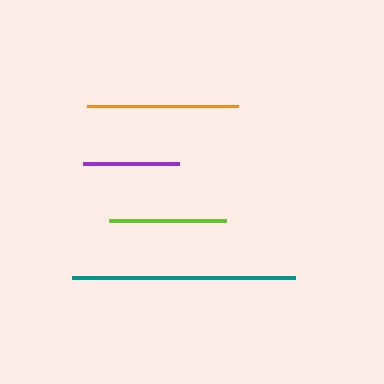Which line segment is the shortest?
The purple line is the shortest at approximately 95 pixels.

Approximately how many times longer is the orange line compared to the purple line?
The orange line is approximately 1.6 times the length of the purple line.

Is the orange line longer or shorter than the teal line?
The teal line is longer than the orange line.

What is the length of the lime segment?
The lime segment is approximately 117 pixels long.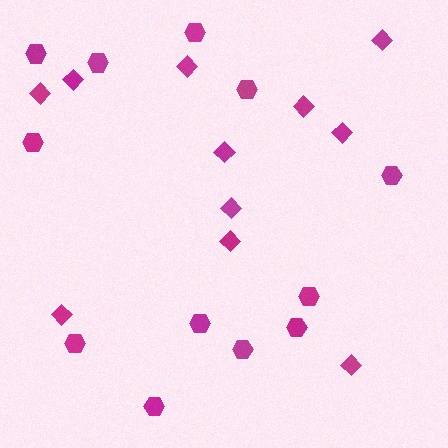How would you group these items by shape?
There are 2 groups: one group of diamonds (11) and one group of hexagons (12).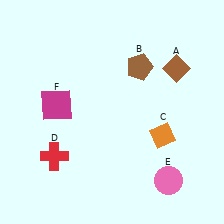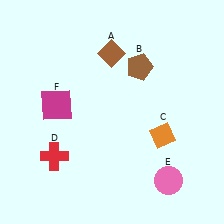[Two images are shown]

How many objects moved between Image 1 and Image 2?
1 object moved between the two images.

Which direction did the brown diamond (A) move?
The brown diamond (A) moved left.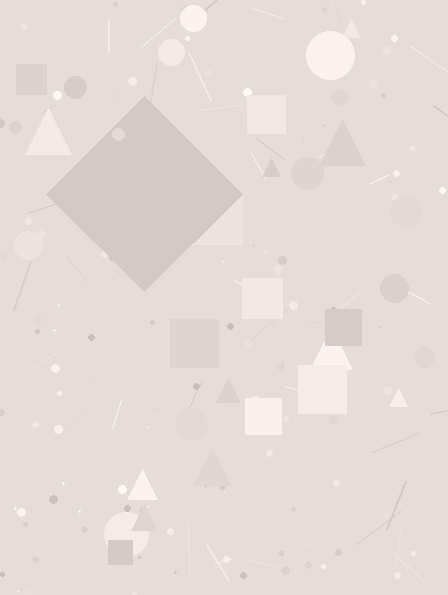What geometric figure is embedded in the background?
A diamond is embedded in the background.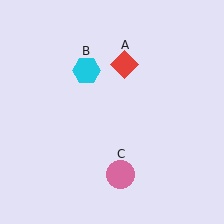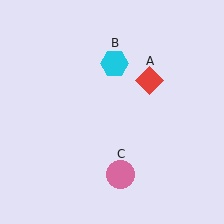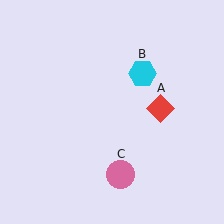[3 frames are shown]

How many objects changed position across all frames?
2 objects changed position: red diamond (object A), cyan hexagon (object B).